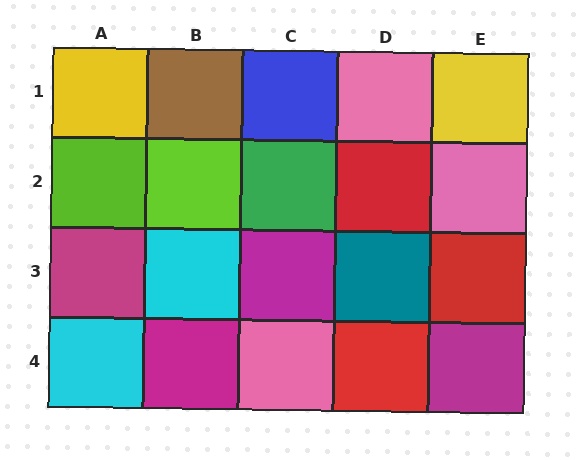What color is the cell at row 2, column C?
Green.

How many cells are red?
3 cells are red.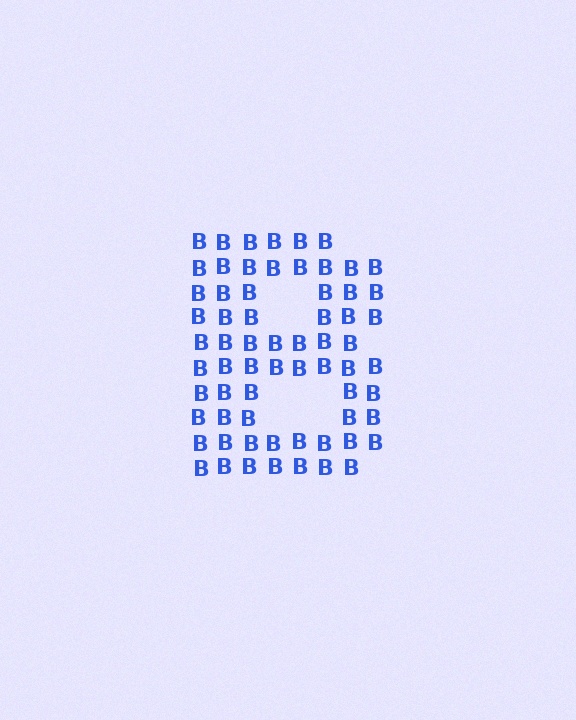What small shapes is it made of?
It is made of small letter B's.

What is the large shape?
The large shape is the letter B.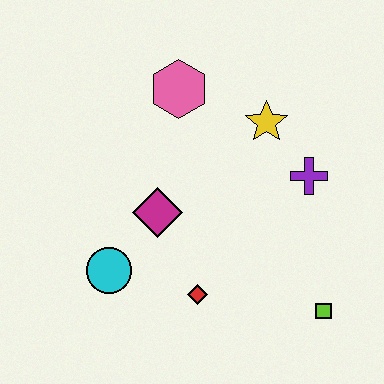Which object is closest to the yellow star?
The purple cross is closest to the yellow star.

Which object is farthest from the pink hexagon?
The lime square is farthest from the pink hexagon.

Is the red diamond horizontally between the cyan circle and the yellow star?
Yes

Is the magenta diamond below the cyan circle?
No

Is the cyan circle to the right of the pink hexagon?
No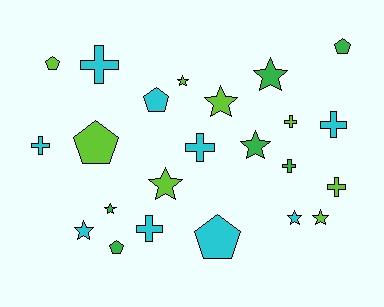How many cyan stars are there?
There are 2 cyan stars.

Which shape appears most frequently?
Star, with 9 objects.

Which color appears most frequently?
Cyan, with 9 objects.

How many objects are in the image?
There are 23 objects.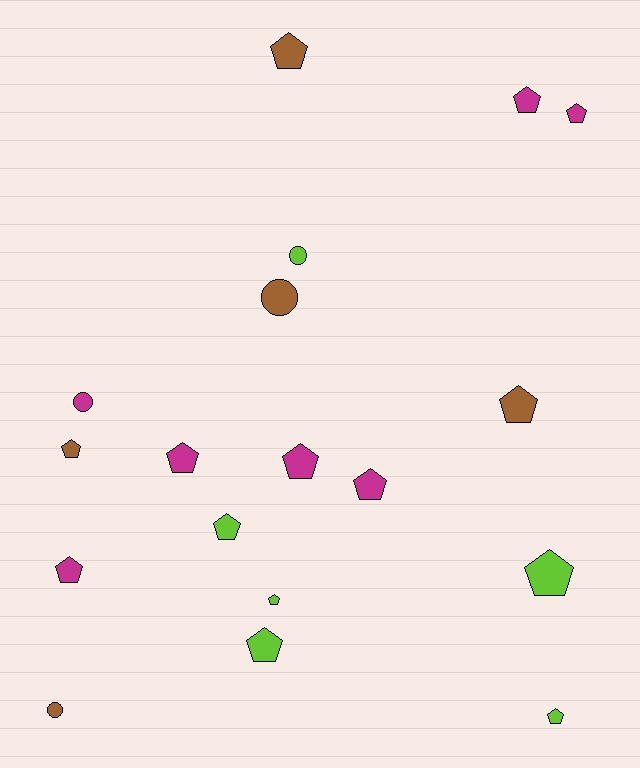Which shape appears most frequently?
Pentagon, with 14 objects.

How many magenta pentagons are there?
There are 6 magenta pentagons.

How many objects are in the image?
There are 18 objects.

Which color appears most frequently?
Magenta, with 7 objects.